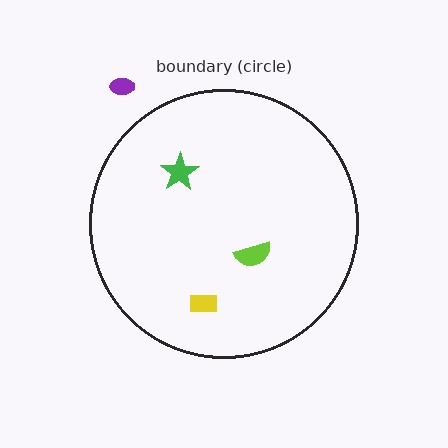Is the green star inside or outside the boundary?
Inside.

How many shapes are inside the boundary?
3 inside, 1 outside.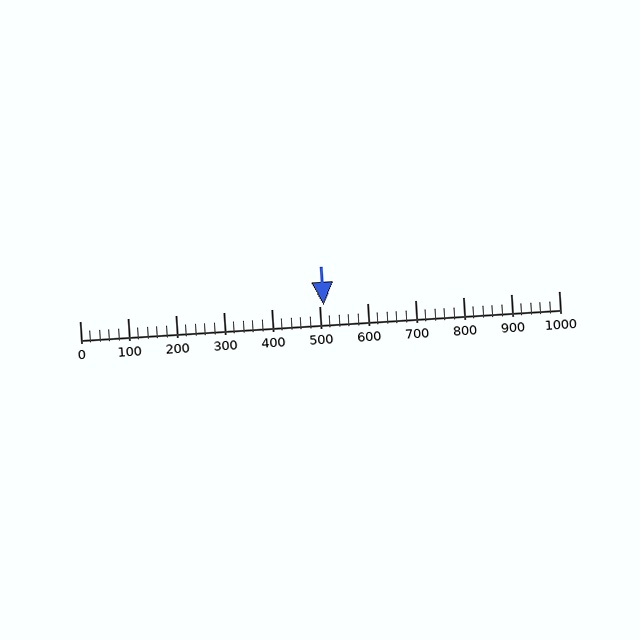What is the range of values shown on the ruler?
The ruler shows values from 0 to 1000.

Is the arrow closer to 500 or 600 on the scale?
The arrow is closer to 500.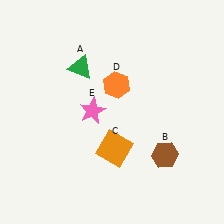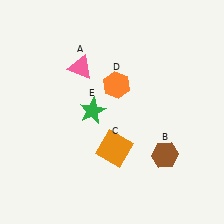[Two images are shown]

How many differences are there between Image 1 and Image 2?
There are 2 differences between the two images.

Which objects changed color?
A changed from green to pink. E changed from pink to green.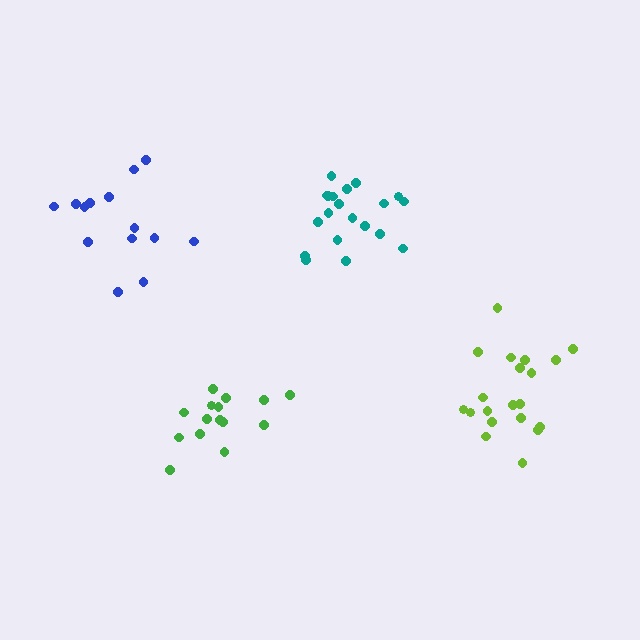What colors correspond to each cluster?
The clusters are colored: teal, green, blue, lime.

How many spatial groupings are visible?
There are 4 spatial groupings.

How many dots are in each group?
Group 1: 20 dots, Group 2: 15 dots, Group 3: 14 dots, Group 4: 20 dots (69 total).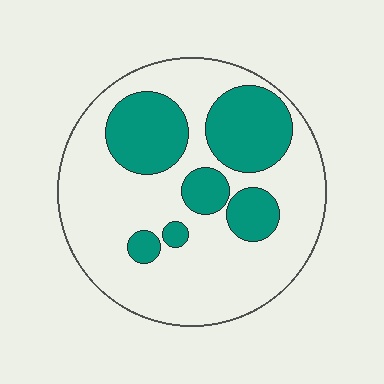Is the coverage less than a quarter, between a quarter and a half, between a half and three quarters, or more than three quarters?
Between a quarter and a half.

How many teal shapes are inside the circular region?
6.